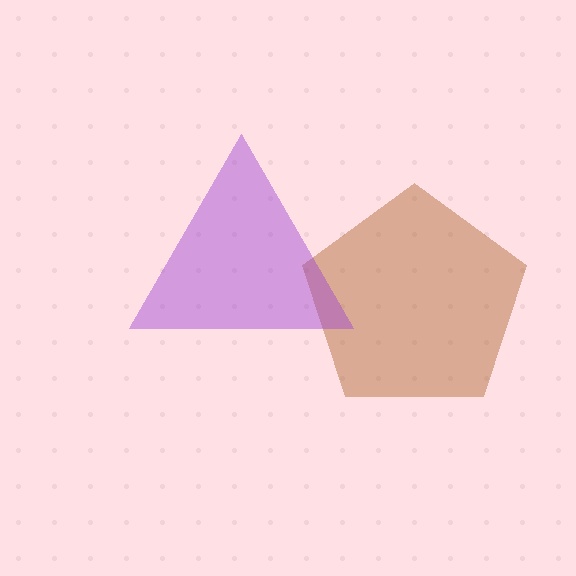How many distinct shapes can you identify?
There are 2 distinct shapes: a brown pentagon, a purple triangle.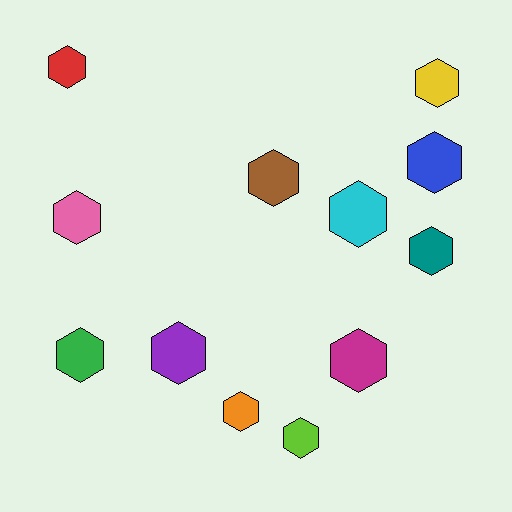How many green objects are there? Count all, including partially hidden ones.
There is 1 green object.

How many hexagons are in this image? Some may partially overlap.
There are 12 hexagons.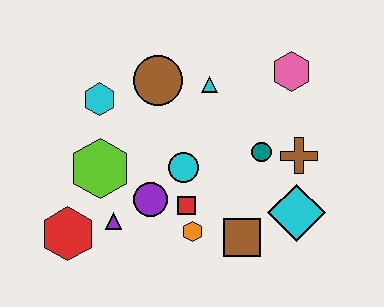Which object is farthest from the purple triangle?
The pink hexagon is farthest from the purple triangle.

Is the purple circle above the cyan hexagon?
No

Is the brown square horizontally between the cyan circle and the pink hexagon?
Yes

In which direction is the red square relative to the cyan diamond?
The red square is to the left of the cyan diamond.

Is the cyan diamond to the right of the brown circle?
Yes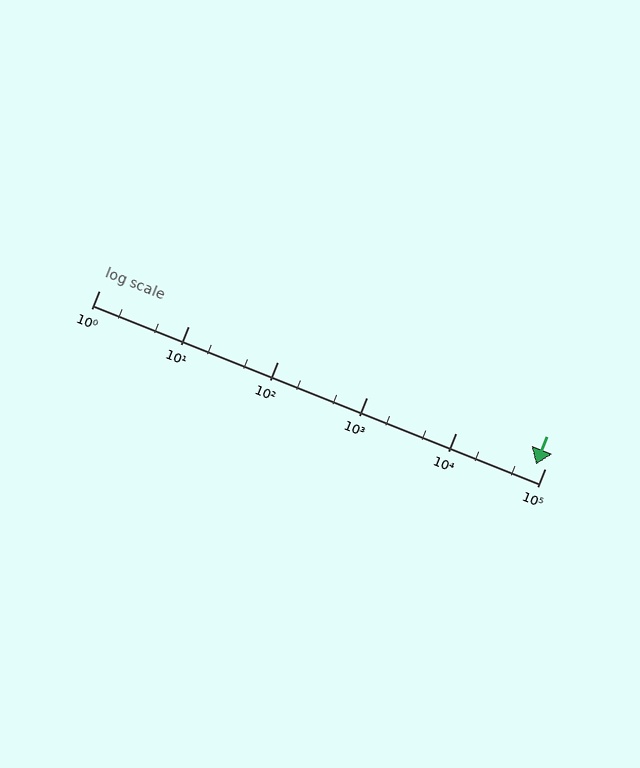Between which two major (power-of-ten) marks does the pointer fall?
The pointer is between 10000 and 100000.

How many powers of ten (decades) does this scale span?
The scale spans 5 decades, from 1 to 100000.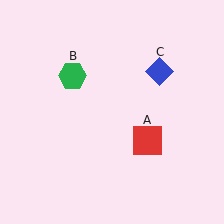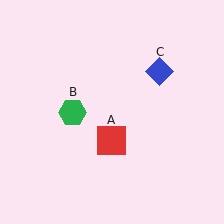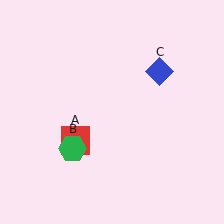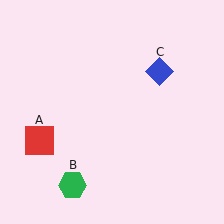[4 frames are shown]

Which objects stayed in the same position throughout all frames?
Blue diamond (object C) remained stationary.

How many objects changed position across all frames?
2 objects changed position: red square (object A), green hexagon (object B).